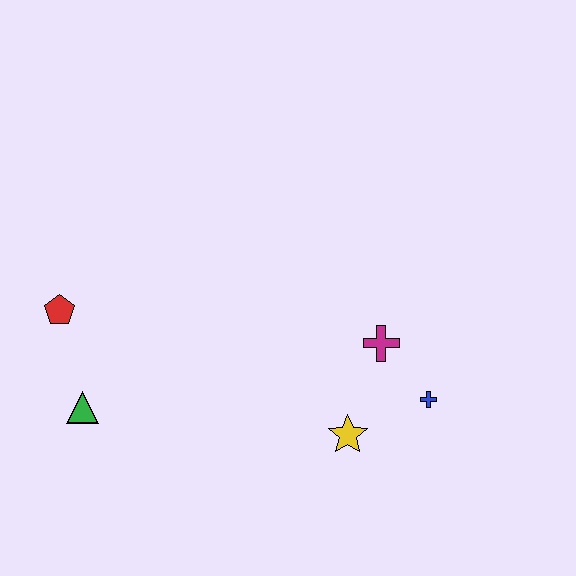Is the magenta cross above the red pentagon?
No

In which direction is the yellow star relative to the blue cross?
The yellow star is to the left of the blue cross.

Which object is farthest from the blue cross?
The red pentagon is farthest from the blue cross.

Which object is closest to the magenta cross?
The blue cross is closest to the magenta cross.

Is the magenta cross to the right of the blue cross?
No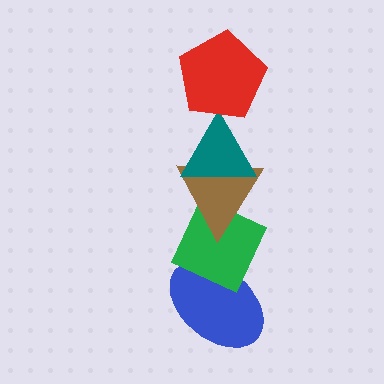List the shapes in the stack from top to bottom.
From top to bottom: the red pentagon, the teal triangle, the brown triangle, the green diamond, the blue ellipse.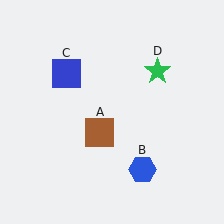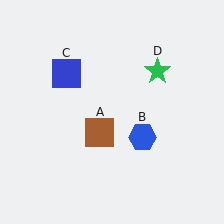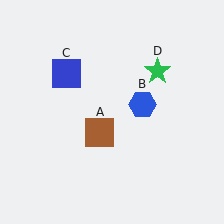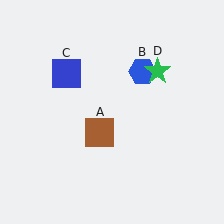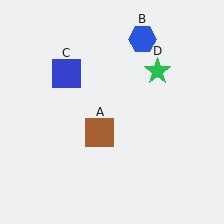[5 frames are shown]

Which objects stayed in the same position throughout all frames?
Brown square (object A) and blue square (object C) and green star (object D) remained stationary.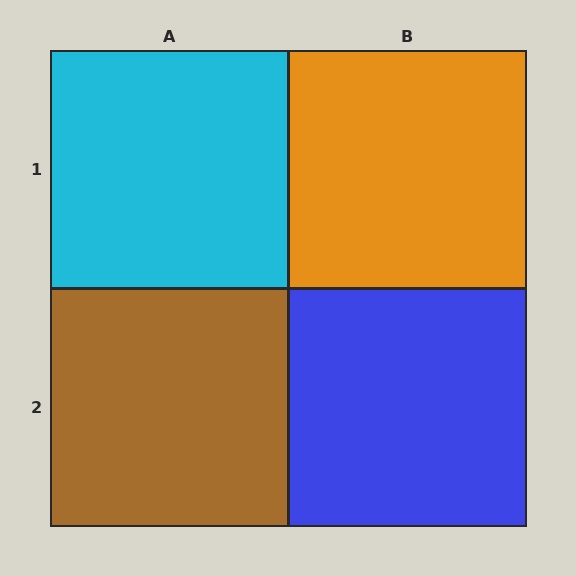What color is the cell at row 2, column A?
Brown.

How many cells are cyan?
1 cell is cyan.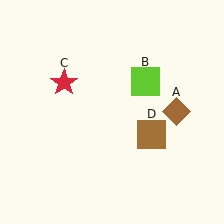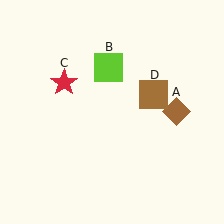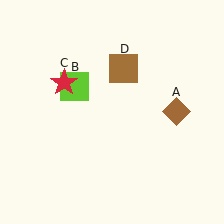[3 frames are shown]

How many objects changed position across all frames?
2 objects changed position: lime square (object B), brown square (object D).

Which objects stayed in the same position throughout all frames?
Brown diamond (object A) and red star (object C) remained stationary.